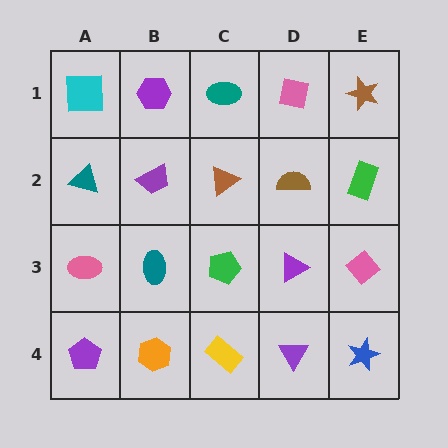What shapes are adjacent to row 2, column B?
A purple hexagon (row 1, column B), a teal ellipse (row 3, column B), a teal triangle (row 2, column A), a brown triangle (row 2, column C).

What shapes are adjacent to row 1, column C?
A brown triangle (row 2, column C), a purple hexagon (row 1, column B), a pink square (row 1, column D).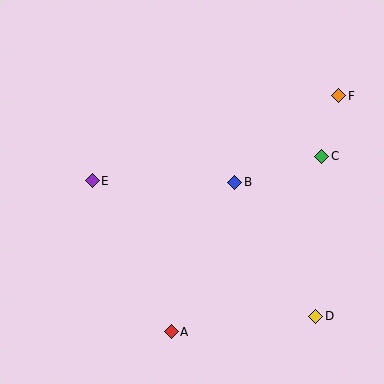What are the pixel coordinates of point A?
Point A is at (171, 332).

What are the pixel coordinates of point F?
Point F is at (339, 96).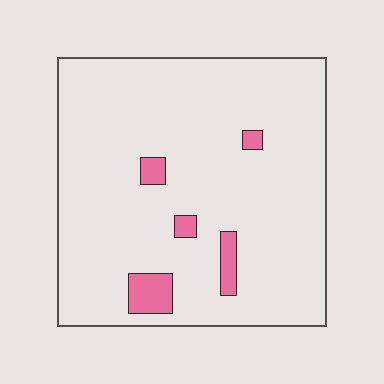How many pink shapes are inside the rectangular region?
5.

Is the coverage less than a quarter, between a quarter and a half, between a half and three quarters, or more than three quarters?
Less than a quarter.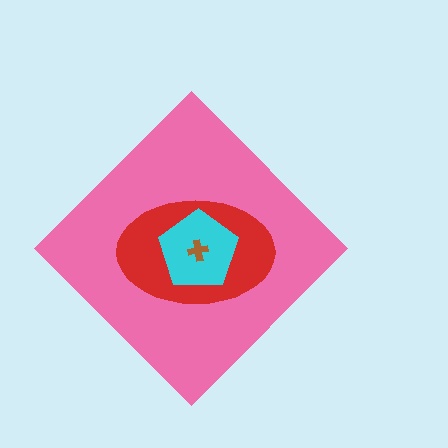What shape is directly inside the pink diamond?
The red ellipse.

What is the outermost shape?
The pink diamond.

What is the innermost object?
The brown cross.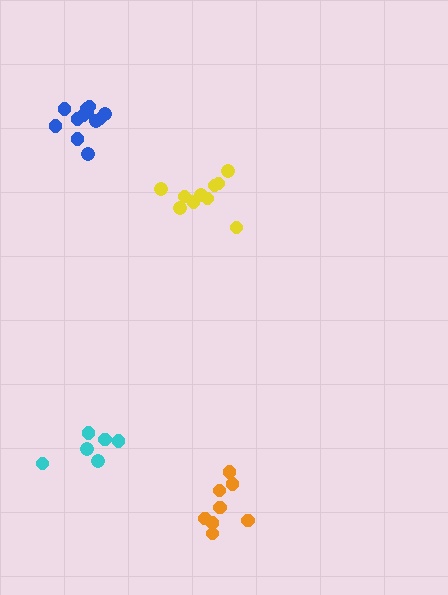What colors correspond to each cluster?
The clusters are colored: blue, yellow, orange, cyan.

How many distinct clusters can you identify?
There are 4 distinct clusters.